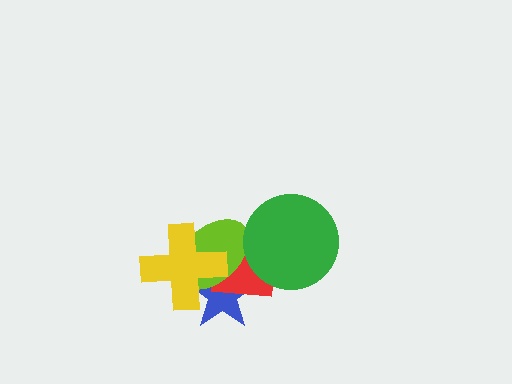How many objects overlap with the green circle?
2 objects overlap with the green circle.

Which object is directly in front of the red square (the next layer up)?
The lime ellipse is directly in front of the red square.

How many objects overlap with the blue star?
3 objects overlap with the blue star.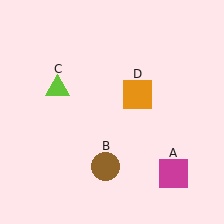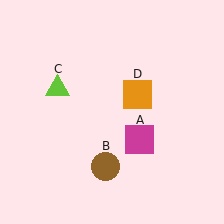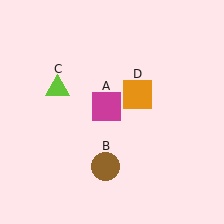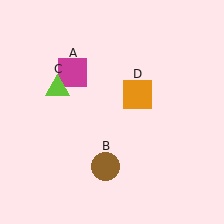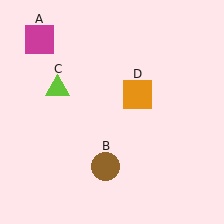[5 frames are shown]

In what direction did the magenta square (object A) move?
The magenta square (object A) moved up and to the left.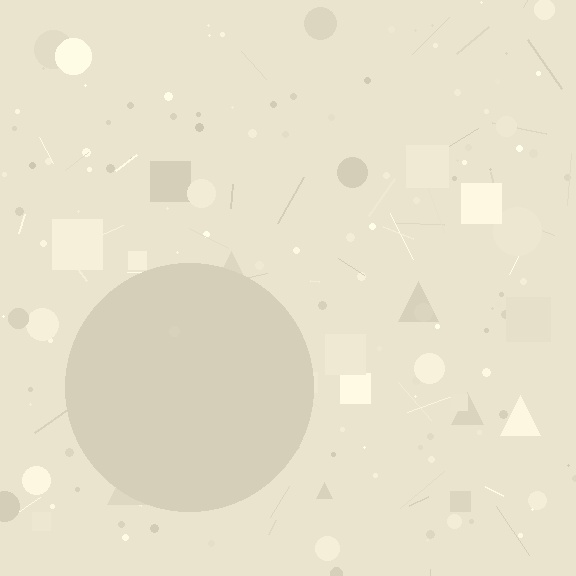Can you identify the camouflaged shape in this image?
The camouflaged shape is a circle.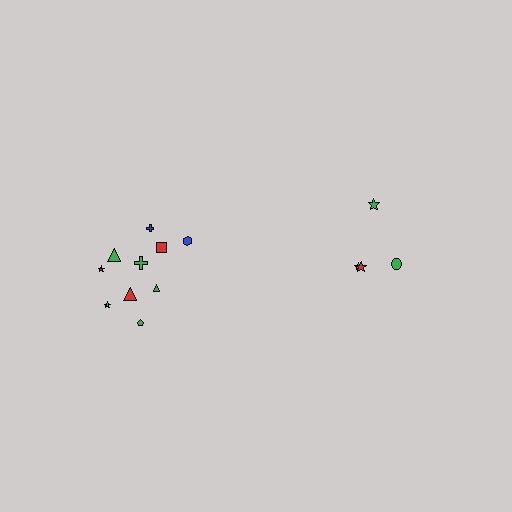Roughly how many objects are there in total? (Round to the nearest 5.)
Roughly 15 objects in total.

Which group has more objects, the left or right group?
The left group.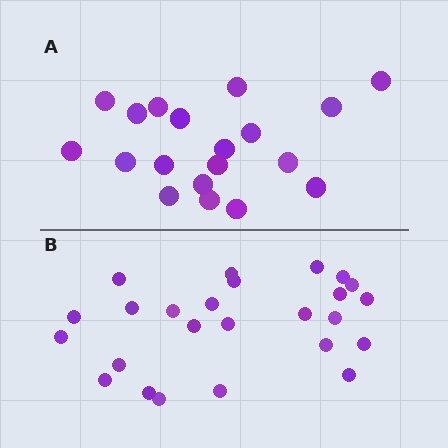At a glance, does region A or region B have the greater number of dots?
Region B (the bottom region) has more dots.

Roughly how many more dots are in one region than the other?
Region B has about 6 more dots than region A.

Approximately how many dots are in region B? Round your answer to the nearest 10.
About 20 dots. (The exact count is 25, which rounds to 20.)